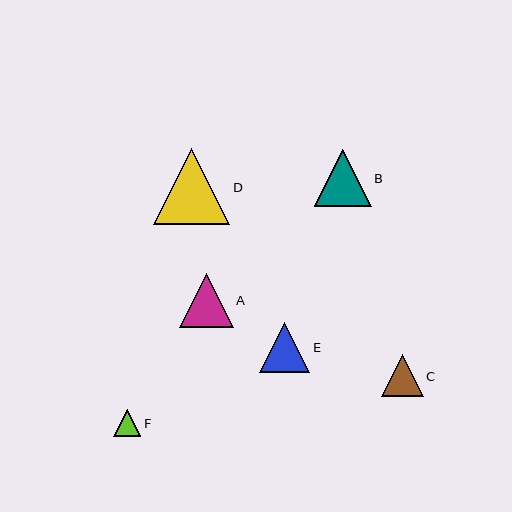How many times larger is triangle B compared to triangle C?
Triangle B is approximately 1.4 times the size of triangle C.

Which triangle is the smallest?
Triangle F is the smallest with a size of approximately 27 pixels.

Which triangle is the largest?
Triangle D is the largest with a size of approximately 76 pixels.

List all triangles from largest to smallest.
From largest to smallest: D, B, A, E, C, F.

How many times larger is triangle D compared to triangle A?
Triangle D is approximately 1.4 times the size of triangle A.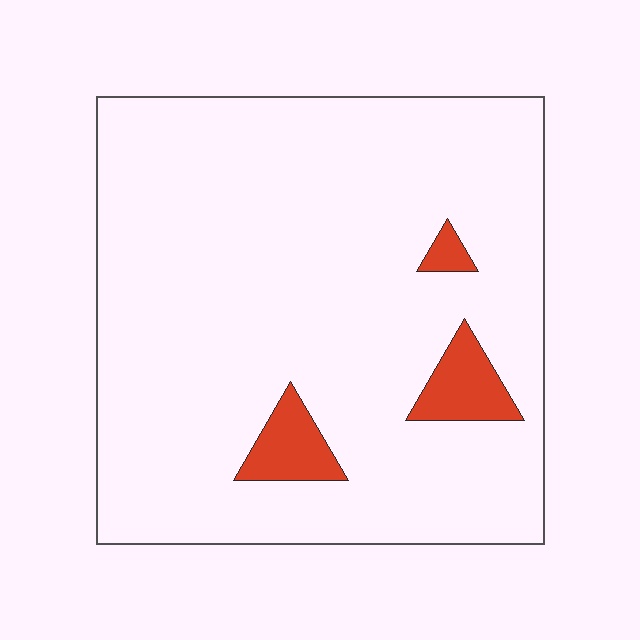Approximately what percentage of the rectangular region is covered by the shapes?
Approximately 5%.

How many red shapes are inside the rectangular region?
3.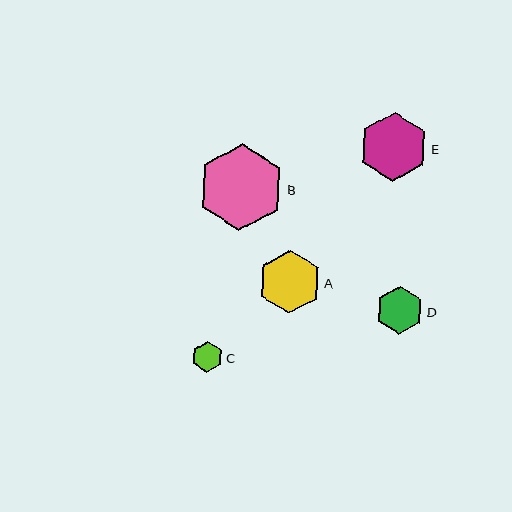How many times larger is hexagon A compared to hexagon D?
Hexagon A is approximately 1.3 times the size of hexagon D.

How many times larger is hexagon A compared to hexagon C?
Hexagon A is approximately 2.0 times the size of hexagon C.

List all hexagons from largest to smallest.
From largest to smallest: B, E, A, D, C.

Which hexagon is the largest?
Hexagon B is the largest with a size of approximately 87 pixels.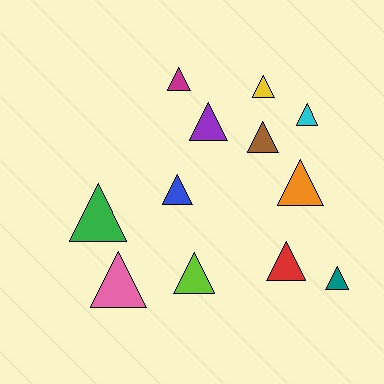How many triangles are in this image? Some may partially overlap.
There are 12 triangles.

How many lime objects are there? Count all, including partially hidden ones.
There is 1 lime object.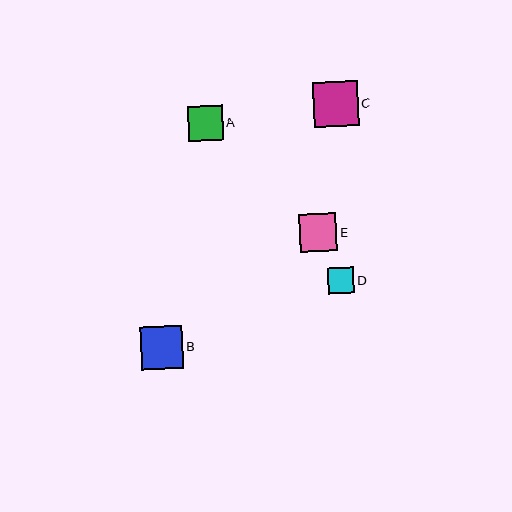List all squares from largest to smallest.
From largest to smallest: C, B, E, A, D.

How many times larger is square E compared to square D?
Square E is approximately 1.4 times the size of square D.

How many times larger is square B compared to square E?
Square B is approximately 1.1 times the size of square E.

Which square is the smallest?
Square D is the smallest with a size of approximately 26 pixels.